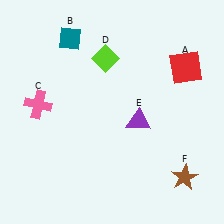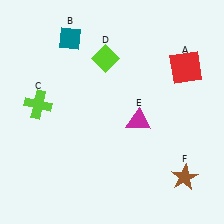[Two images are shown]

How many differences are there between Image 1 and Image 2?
There are 2 differences between the two images.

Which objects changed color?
C changed from pink to lime. E changed from purple to magenta.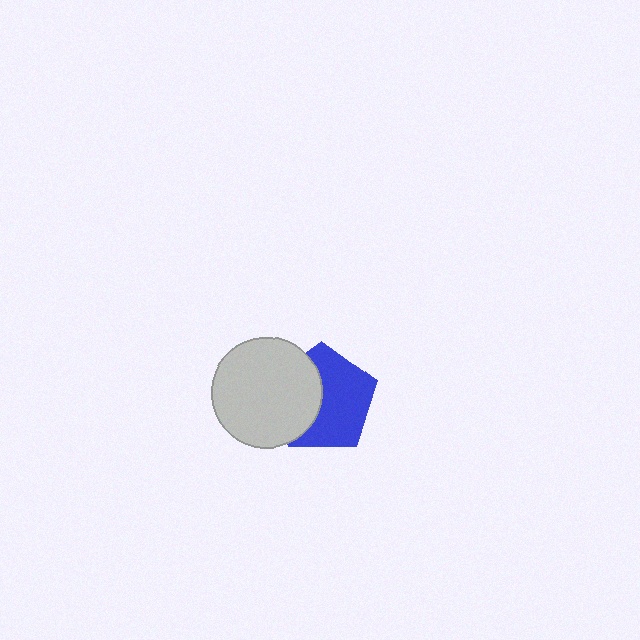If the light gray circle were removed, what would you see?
You would see the complete blue pentagon.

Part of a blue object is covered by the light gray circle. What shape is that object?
It is a pentagon.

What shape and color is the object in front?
The object in front is a light gray circle.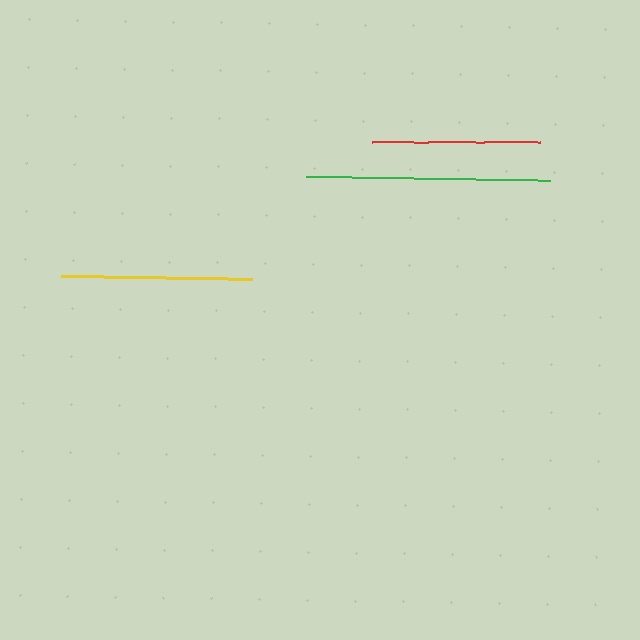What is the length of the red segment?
The red segment is approximately 168 pixels long.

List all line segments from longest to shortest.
From longest to shortest: green, yellow, red.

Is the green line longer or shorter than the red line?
The green line is longer than the red line.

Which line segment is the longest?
The green line is the longest at approximately 244 pixels.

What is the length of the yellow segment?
The yellow segment is approximately 191 pixels long.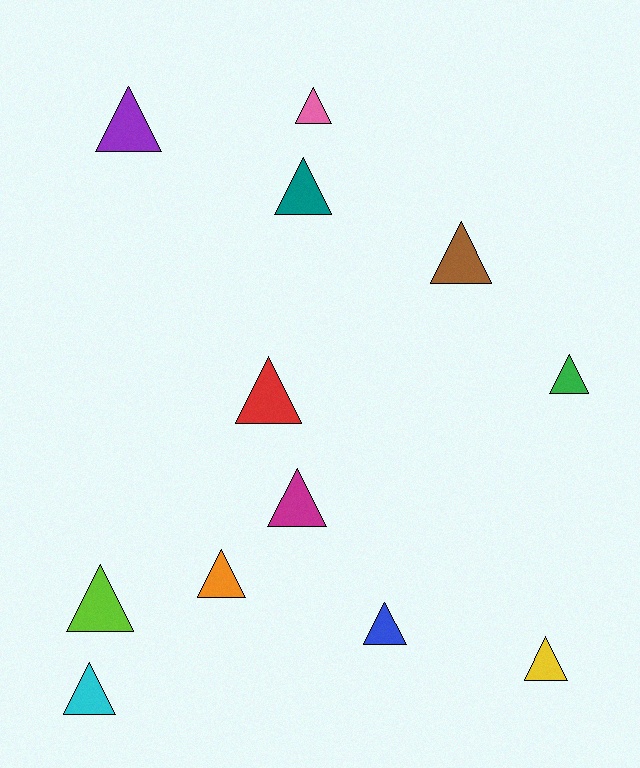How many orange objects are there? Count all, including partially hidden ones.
There is 1 orange object.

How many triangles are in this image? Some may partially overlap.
There are 12 triangles.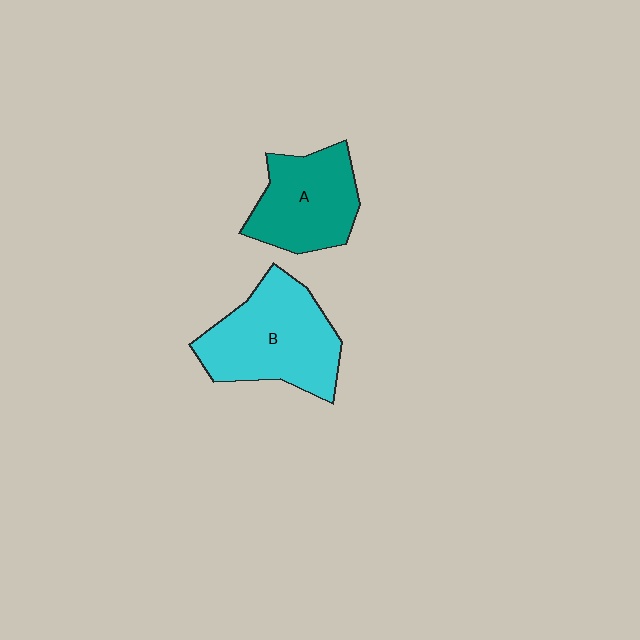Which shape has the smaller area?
Shape A (teal).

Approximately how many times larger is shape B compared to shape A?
Approximately 1.3 times.